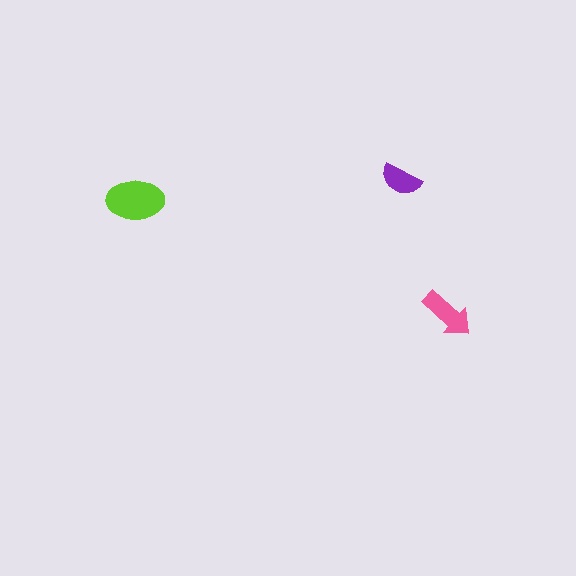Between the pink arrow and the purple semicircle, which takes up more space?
The pink arrow.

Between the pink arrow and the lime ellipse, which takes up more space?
The lime ellipse.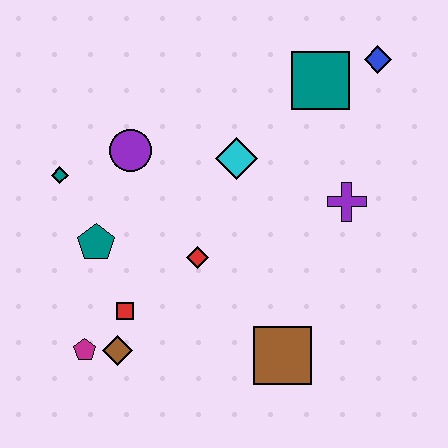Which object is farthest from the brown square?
The blue diamond is farthest from the brown square.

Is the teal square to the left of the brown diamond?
No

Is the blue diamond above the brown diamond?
Yes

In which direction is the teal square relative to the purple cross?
The teal square is above the purple cross.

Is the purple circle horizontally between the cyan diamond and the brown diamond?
Yes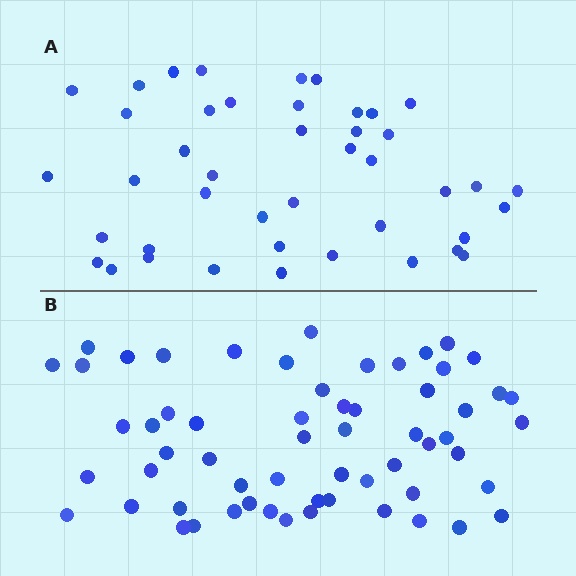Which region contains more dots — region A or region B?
Region B (the bottom region) has more dots.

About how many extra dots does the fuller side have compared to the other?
Region B has approximately 15 more dots than region A.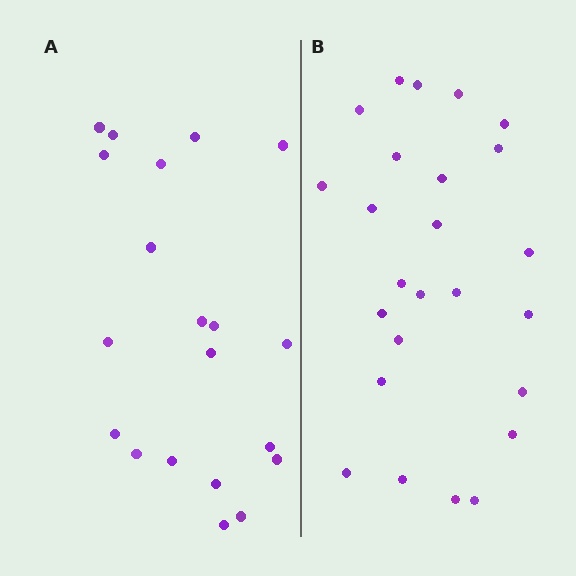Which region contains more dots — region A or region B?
Region B (the right region) has more dots.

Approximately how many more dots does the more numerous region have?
Region B has about 5 more dots than region A.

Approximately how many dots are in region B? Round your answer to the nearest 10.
About 20 dots. (The exact count is 25, which rounds to 20.)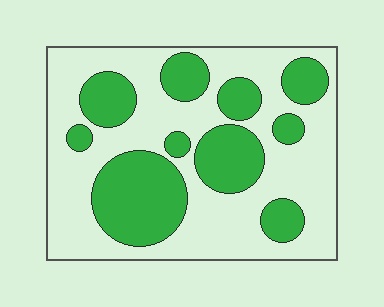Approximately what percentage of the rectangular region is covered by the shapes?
Approximately 35%.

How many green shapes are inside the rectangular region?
10.